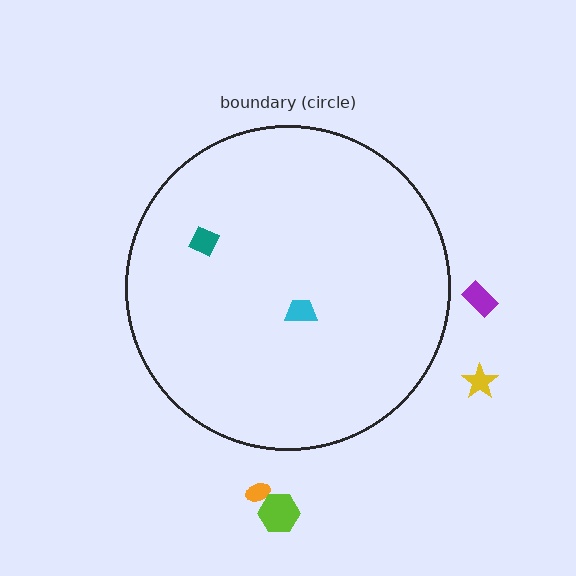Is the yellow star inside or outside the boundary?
Outside.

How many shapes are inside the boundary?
2 inside, 4 outside.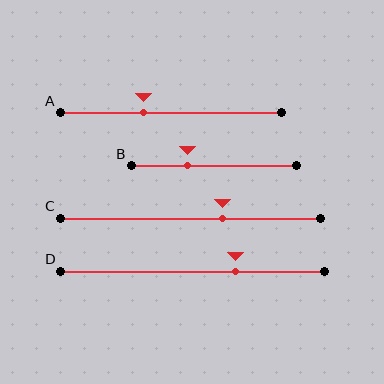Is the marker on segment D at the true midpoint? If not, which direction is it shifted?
No, the marker on segment D is shifted to the right by about 16% of the segment length.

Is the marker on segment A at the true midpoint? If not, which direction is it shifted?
No, the marker on segment A is shifted to the left by about 12% of the segment length.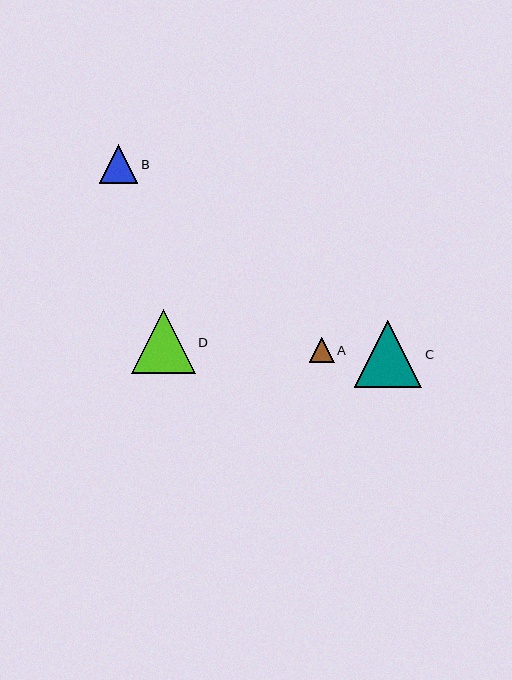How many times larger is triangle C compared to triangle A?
Triangle C is approximately 2.7 times the size of triangle A.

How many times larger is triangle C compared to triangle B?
Triangle C is approximately 1.8 times the size of triangle B.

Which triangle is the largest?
Triangle C is the largest with a size of approximately 67 pixels.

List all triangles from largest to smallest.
From largest to smallest: C, D, B, A.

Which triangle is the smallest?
Triangle A is the smallest with a size of approximately 25 pixels.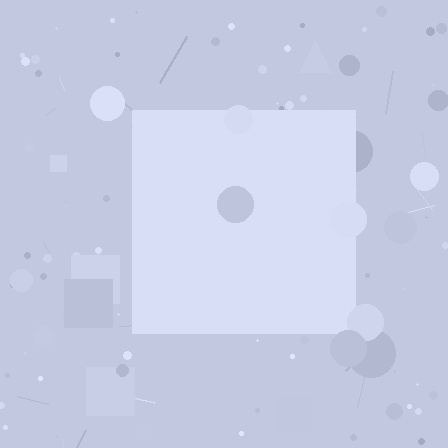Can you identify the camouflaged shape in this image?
The camouflaged shape is a square.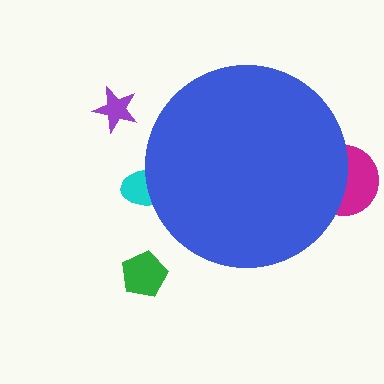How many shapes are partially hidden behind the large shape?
2 shapes are partially hidden.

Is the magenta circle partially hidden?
Yes, the magenta circle is partially hidden behind the blue circle.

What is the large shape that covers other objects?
A blue circle.